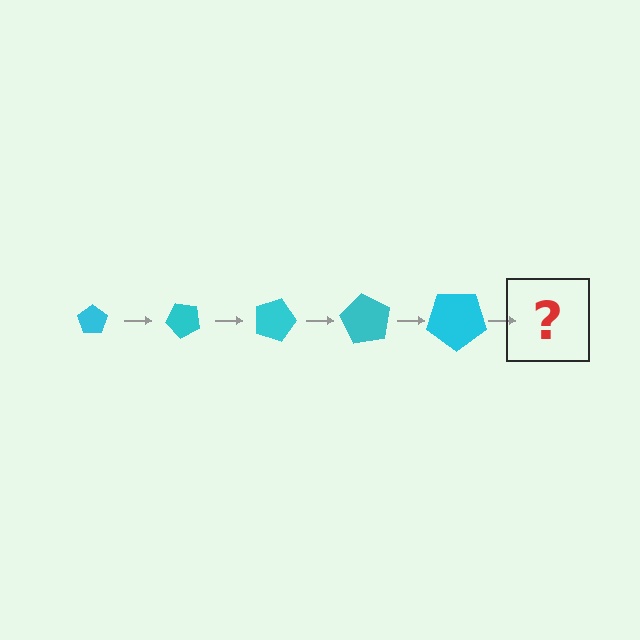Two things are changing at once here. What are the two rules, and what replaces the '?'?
The two rules are that the pentagon grows larger each step and it rotates 45 degrees each step. The '?' should be a pentagon, larger than the previous one and rotated 225 degrees from the start.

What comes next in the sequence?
The next element should be a pentagon, larger than the previous one and rotated 225 degrees from the start.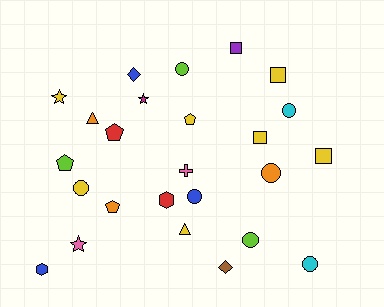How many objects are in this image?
There are 25 objects.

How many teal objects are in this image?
There are no teal objects.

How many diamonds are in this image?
There are 2 diamonds.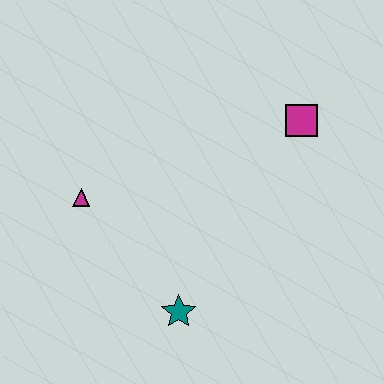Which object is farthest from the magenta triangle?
The magenta square is farthest from the magenta triangle.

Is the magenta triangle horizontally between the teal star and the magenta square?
No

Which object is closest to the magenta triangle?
The teal star is closest to the magenta triangle.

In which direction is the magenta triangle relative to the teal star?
The magenta triangle is above the teal star.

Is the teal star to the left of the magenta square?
Yes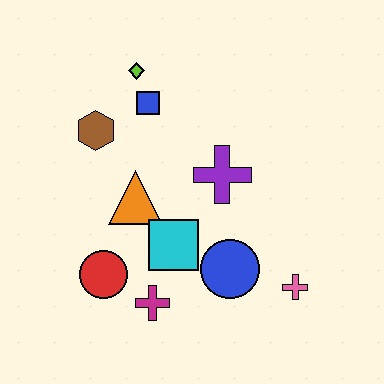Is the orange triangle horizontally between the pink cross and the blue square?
No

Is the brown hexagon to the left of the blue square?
Yes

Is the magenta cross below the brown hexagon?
Yes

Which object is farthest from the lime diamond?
The pink cross is farthest from the lime diamond.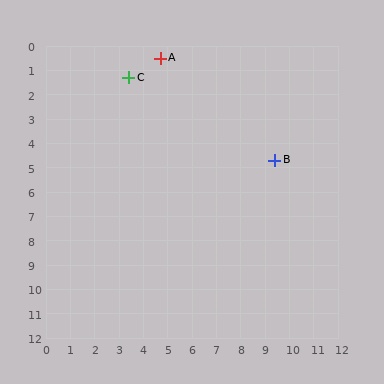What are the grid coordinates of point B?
Point B is at approximately (9.4, 4.7).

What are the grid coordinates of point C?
Point C is at approximately (3.4, 1.3).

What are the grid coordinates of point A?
Point A is at approximately (4.7, 0.5).